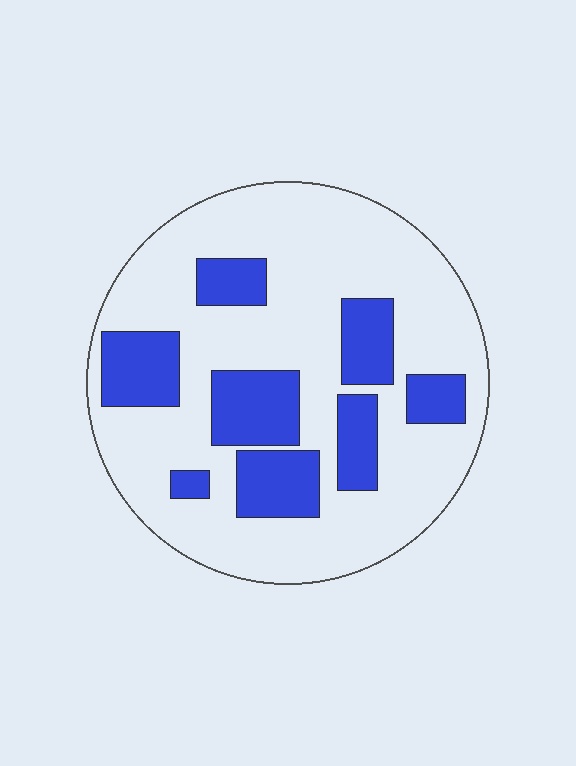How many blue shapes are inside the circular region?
8.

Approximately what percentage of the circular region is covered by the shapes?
Approximately 25%.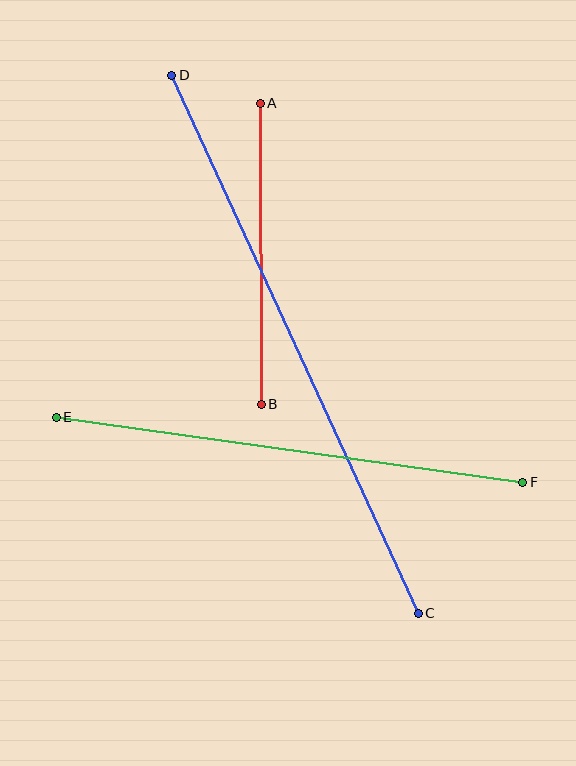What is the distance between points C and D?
The distance is approximately 592 pixels.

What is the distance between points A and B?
The distance is approximately 301 pixels.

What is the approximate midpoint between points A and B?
The midpoint is at approximately (261, 254) pixels.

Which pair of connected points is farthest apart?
Points C and D are farthest apart.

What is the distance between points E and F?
The distance is approximately 471 pixels.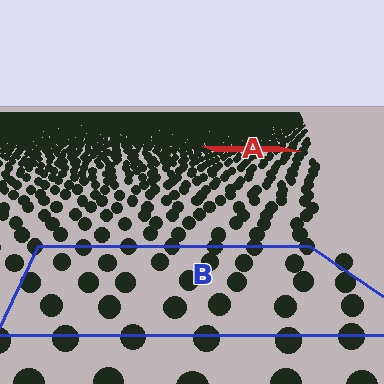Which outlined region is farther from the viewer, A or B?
Region A is farther from the viewer — the texture elements inside it appear smaller and more densely packed.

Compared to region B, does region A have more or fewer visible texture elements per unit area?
Region A has more texture elements per unit area — they are packed more densely because it is farther away.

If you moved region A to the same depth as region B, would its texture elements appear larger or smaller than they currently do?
They would appear larger. At a closer depth, the same texture elements are projected at a bigger on-screen size.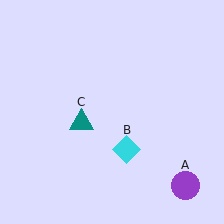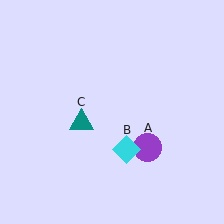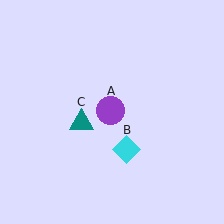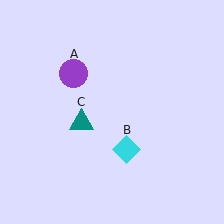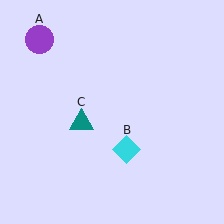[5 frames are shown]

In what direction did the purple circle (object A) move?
The purple circle (object A) moved up and to the left.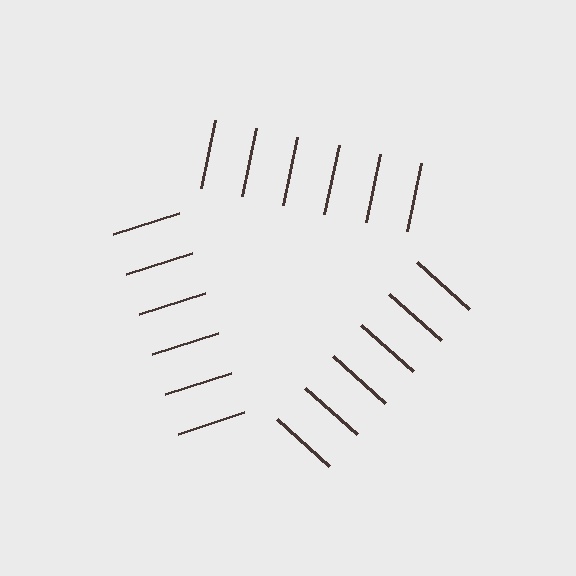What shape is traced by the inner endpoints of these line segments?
An illusory triangle — the line segments terminate on its edges but no continuous stroke is drawn.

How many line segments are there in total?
18 — 6 along each of the 3 edges.